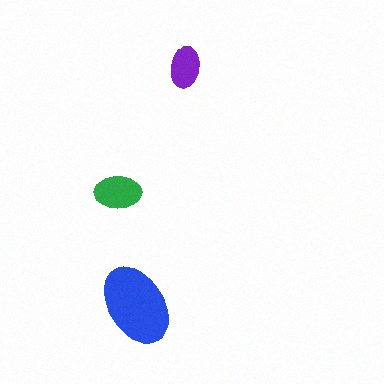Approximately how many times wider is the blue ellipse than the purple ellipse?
About 2 times wider.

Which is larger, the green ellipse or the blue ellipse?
The blue one.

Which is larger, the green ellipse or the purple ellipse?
The green one.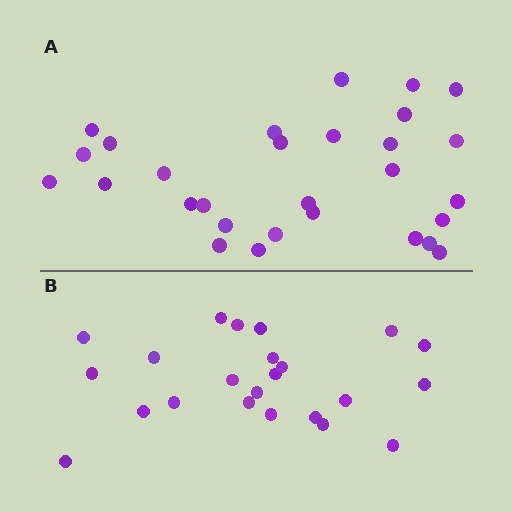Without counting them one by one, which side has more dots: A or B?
Region A (the top region) has more dots.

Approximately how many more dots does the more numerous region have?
Region A has about 6 more dots than region B.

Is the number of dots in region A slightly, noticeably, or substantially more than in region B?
Region A has noticeably more, but not dramatically so. The ratio is roughly 1.3 to 1.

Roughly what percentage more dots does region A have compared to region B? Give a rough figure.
About 25% more.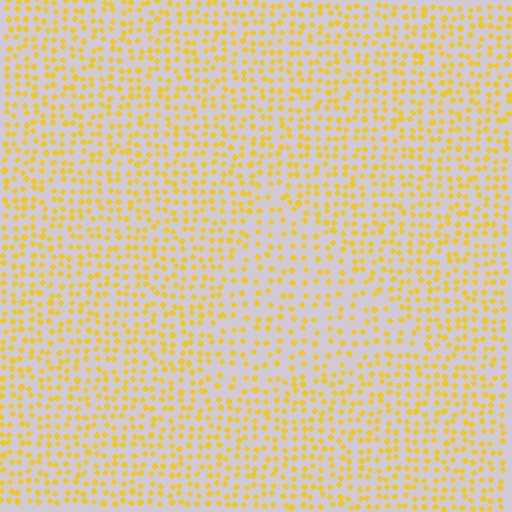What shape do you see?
I see a triangle.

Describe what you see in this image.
The image contains small yellow elements arranged at two different densities. A triangle-shaped region is visible where the elements are less densely packed than the surrounding area.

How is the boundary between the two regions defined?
The boundary is defined by a change in element density (approximately 1.6x ratio). All elements are the same color, size, and shape.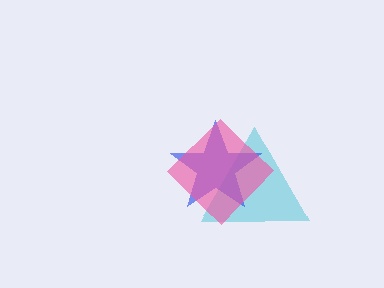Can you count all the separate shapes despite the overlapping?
Yes, there are 3 separate shapes.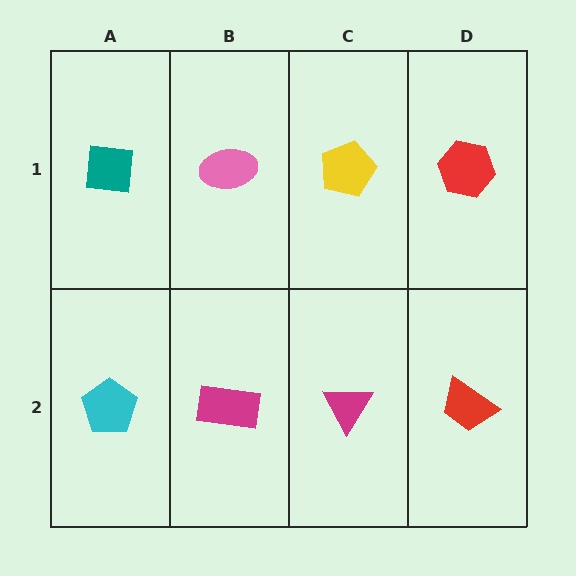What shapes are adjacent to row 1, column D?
A red trapezoid (row 2, column D), a yellow pentagon (row 1, column C).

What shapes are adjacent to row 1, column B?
A magenta rectangle (row 2, column B), a teal square (row 1, column A), a yellow pentagon (row 1, column C).